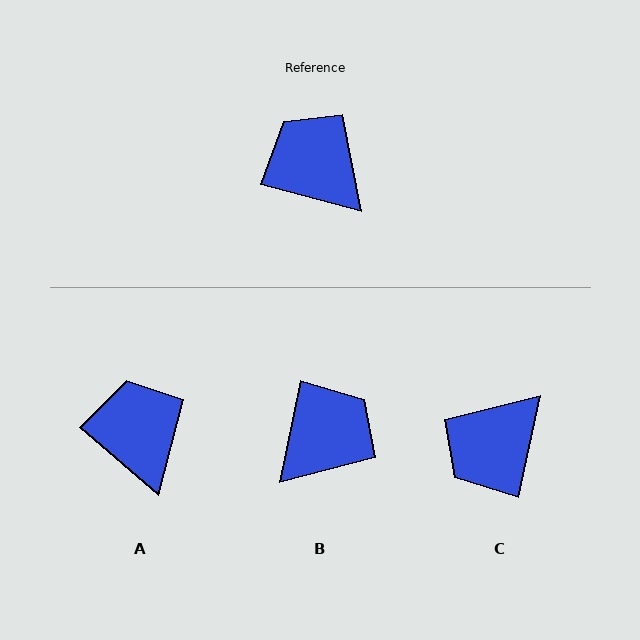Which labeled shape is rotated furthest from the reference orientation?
C, about 93 degrees away.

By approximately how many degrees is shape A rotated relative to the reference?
Approximately 25 degrees clockwise.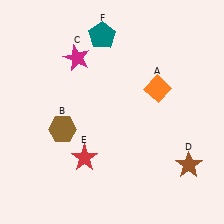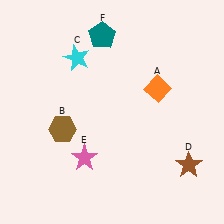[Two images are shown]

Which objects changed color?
C changed from magenta to cyan. E changed from red to pink.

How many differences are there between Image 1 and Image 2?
There are 2 differences between the two images.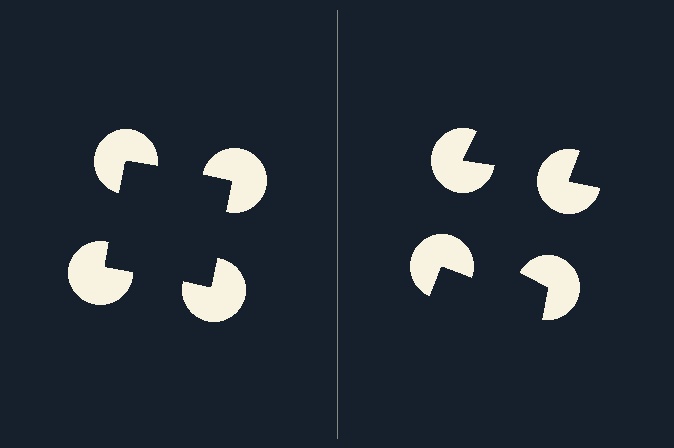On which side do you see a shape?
An illusory square appears on the left side. On the right side the wedge cuts are rotated, so no coherent shape forms.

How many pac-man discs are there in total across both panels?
8 — 4 on each side.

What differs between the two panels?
The pac-man discs are positioned identically on both sides; only the wedge orientations differ. On the left they align to a square; on the right they are misaligned.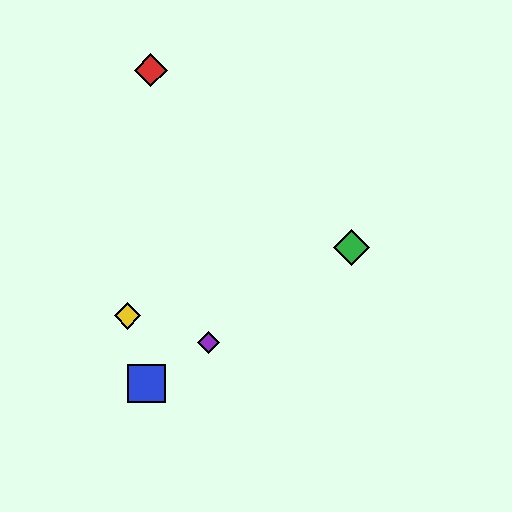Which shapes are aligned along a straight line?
The blue square, the green diamond, the purple diamond are aligned along a straight line.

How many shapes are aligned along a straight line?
3 shapes (the blue square, the green diamond, the purple diamond) are aligned along a straight line.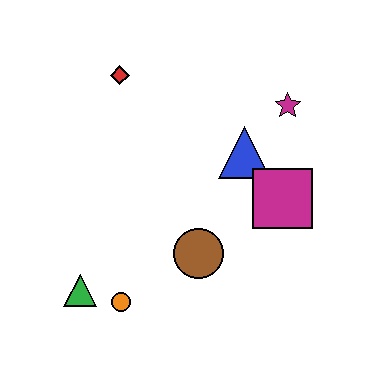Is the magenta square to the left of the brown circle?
No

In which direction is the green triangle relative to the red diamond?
The green triangle is below the red diamond.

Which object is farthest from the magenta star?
The green triangle is farthest from the magenta star.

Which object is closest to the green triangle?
The orange circle is closest to the green triangle.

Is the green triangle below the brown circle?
Yes